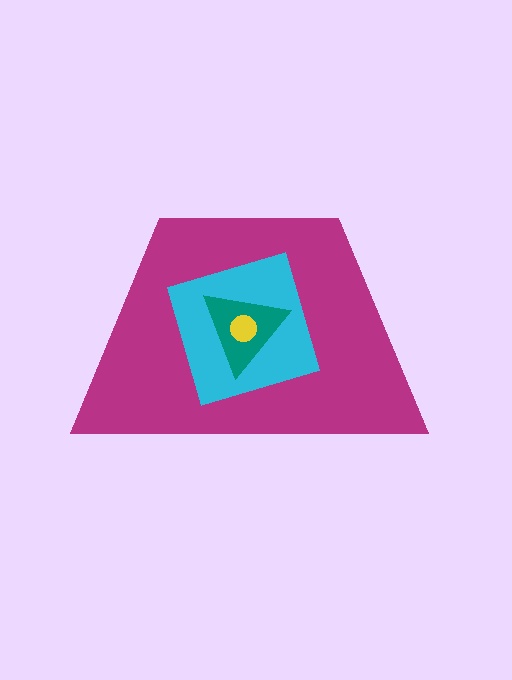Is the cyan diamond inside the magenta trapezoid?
Yes.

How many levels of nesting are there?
4.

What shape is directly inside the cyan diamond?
The teal triangle.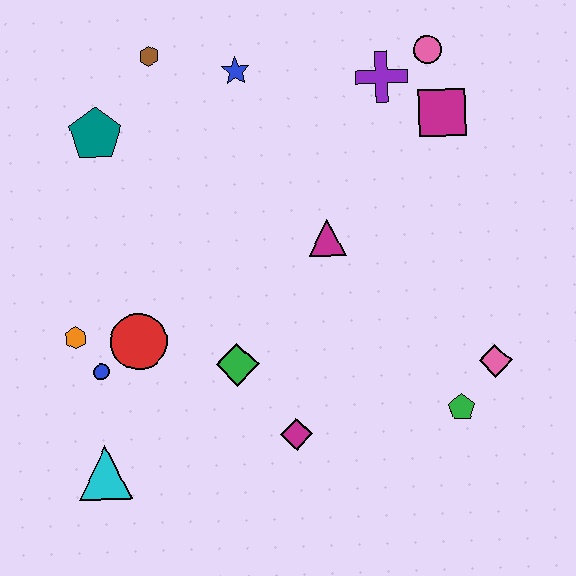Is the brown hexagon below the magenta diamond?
No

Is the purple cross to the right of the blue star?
Yes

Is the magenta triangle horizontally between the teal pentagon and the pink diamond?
Yes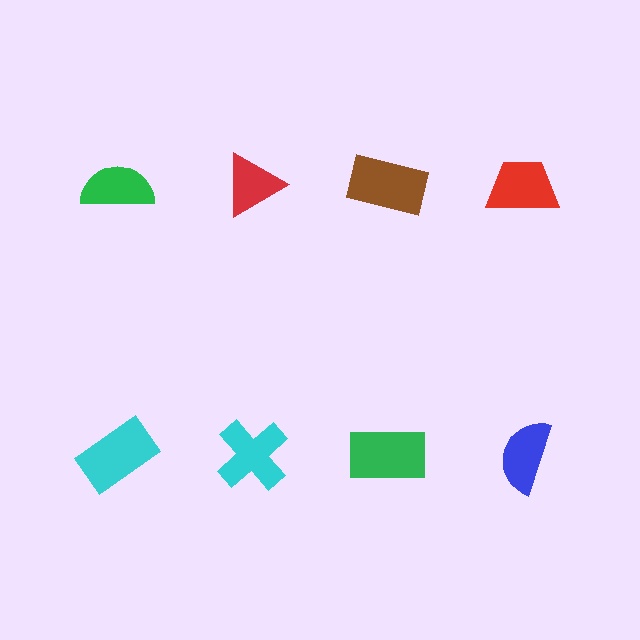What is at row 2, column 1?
A cyan rectangle.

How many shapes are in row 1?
4 shapes.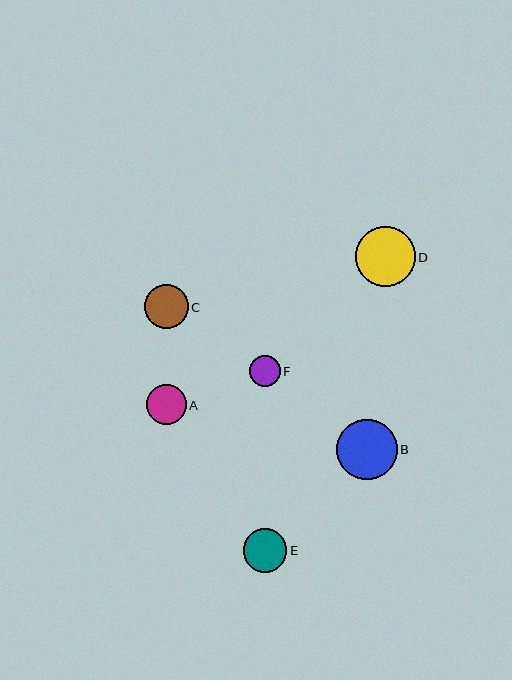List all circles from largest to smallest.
From largest to smallest: D, B, C, E, A, F.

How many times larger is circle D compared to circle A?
Circle D is approximately 1.5 times the size of circle A.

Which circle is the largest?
Circle D is the largest with a size of approximately 60 pixels.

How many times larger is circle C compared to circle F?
Circle C is approximately 1.4 times the size of circle F.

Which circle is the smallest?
Circle F is the smallest with a size of approximately 31 pixels.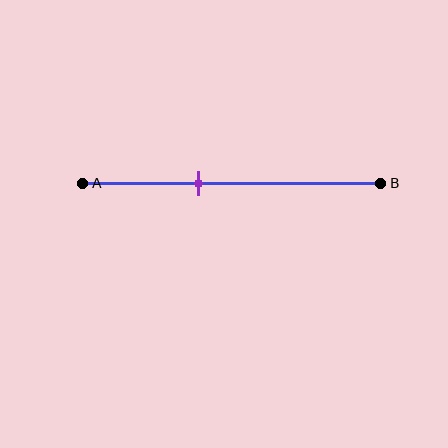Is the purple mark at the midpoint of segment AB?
No, the mark is at about 40% from A, not at the 50% midpoint.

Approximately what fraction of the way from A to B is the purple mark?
The purple mark is approximately 40% of the way from A to B.